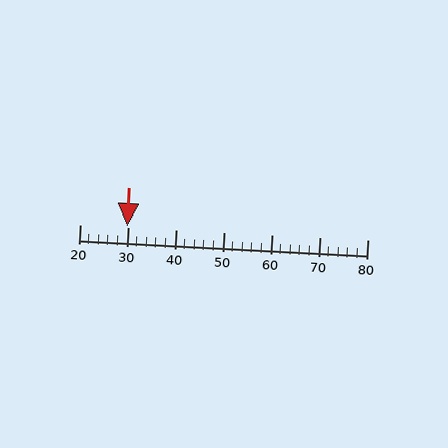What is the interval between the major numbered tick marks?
The major tick marks are spaced 10 units apart.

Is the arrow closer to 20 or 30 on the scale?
The arrow is closer to 30.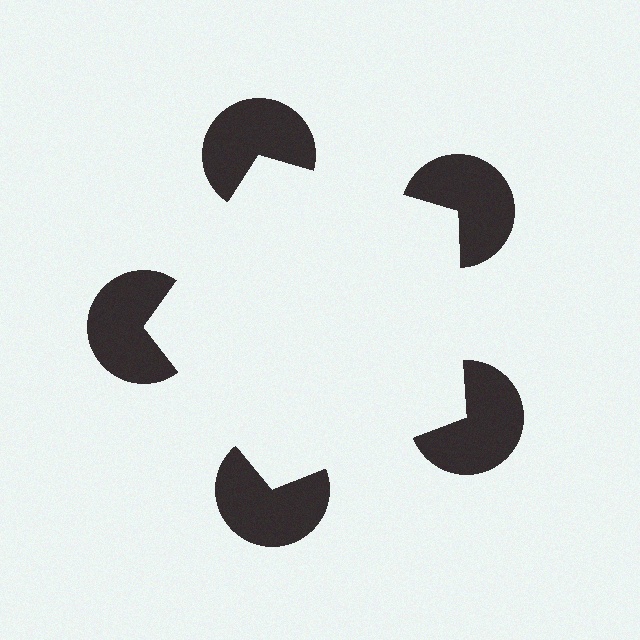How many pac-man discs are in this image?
There are 5 — one at each vertex of the illusory pentagon.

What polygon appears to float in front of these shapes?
An illusory pentagon — its edges are inferred from the aligned wedge cuts in the pac-man discs, not physically drawn.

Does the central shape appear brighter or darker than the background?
It typically appears slightly brighter than the background, even though no actual brightness change is drawn.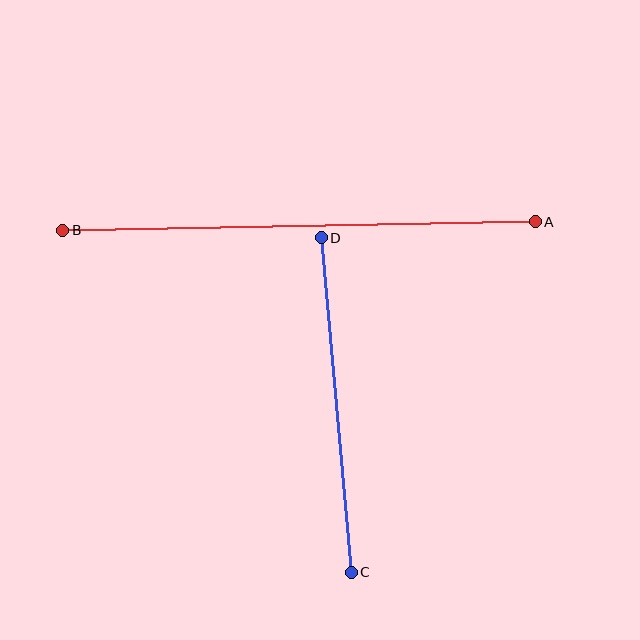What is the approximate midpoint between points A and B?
The midpoint is at approximately (299, 226) pixels.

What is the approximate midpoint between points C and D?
The midpoint is at approximately (336, 405) pixels.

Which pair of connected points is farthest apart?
Points A and B are farthest apart.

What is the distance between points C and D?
The distance is approximately 336 pixels.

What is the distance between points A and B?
The distance is approximately 472 pixels.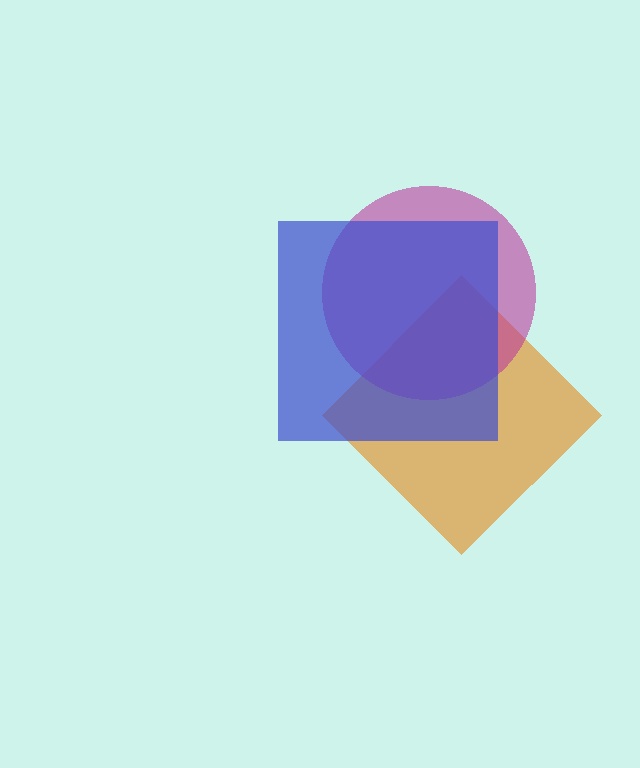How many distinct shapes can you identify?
There are 3 distinct shapes: an orange diamond, a magenta circle, a blue square.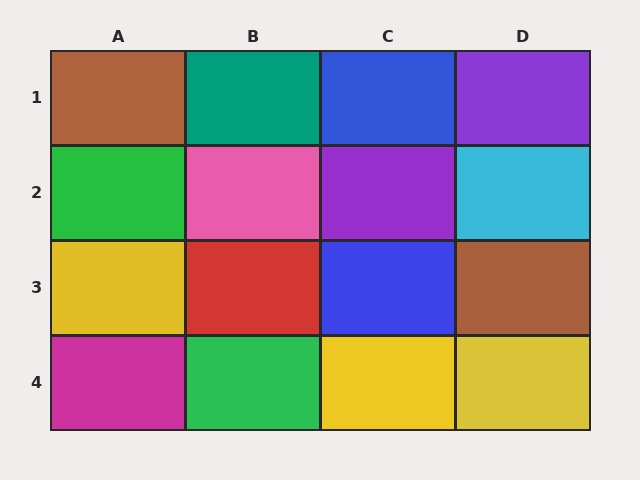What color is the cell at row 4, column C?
Yellow.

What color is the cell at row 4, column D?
Yellow.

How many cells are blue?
2 cells are blue.